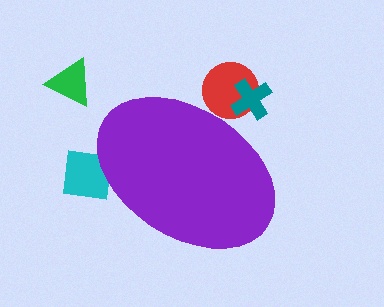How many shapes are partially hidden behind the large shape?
3 shapes are partially hidden.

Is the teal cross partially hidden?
Yes, the teal cross is partially hidden behind the purple ellipse.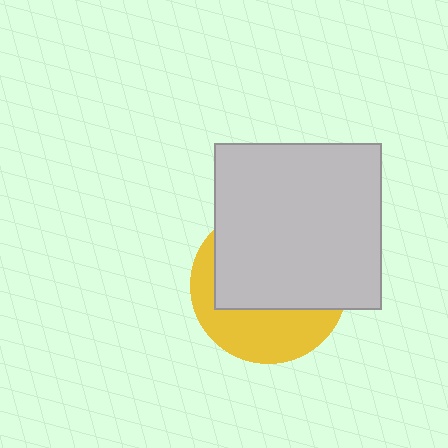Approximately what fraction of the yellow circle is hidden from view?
Roughly 62% of the yellow circle is hidden behind the light gray square.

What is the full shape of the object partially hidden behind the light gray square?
The partially hidden object is a yellow circle.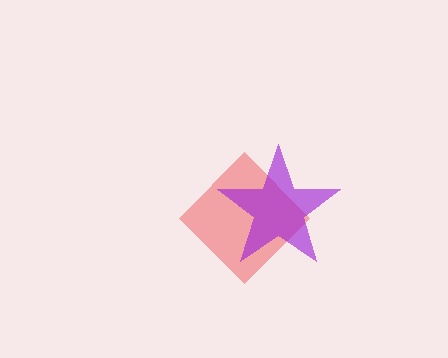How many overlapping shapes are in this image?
There are 2 overlapping shapes in the image.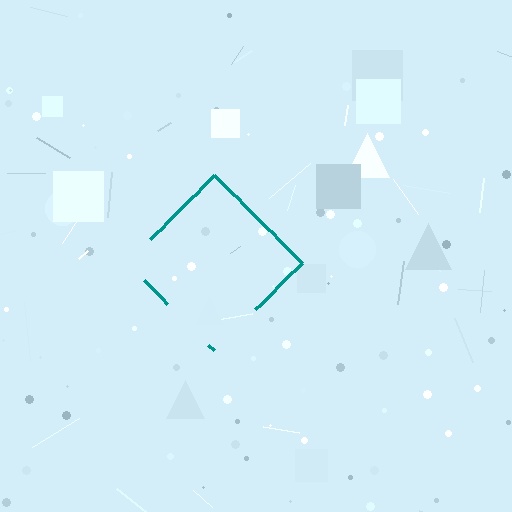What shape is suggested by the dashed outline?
The dashed outline suggests a diamond.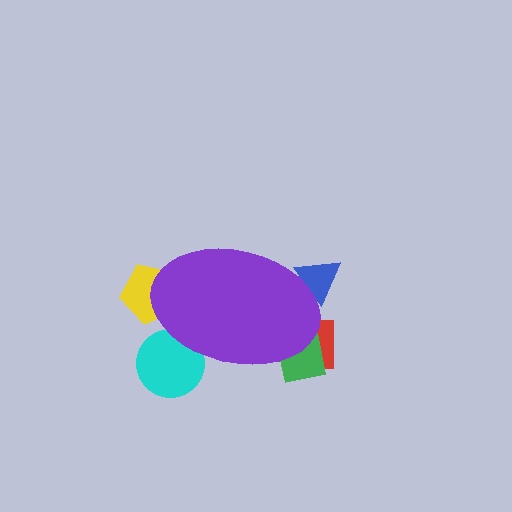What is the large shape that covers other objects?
A purple ellipse.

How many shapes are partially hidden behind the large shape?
5 shapes are partially hidden.